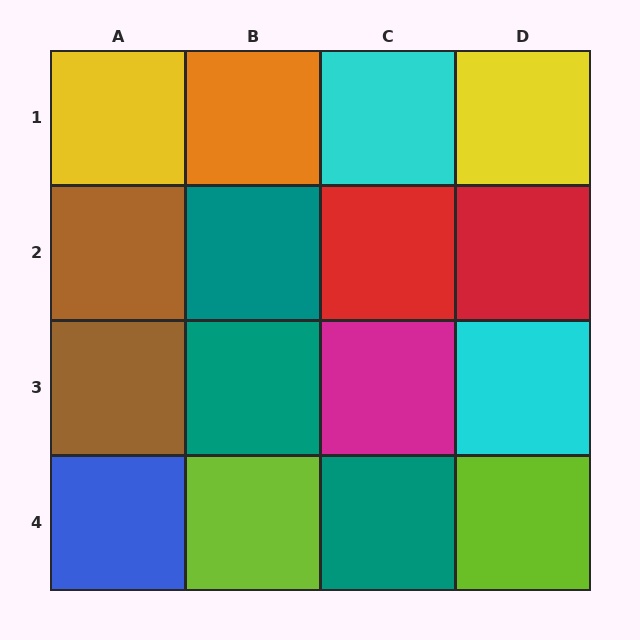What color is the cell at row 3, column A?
Brown.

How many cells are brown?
2 cells are brown.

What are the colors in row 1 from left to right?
Yellow, orange, cyan, yellow.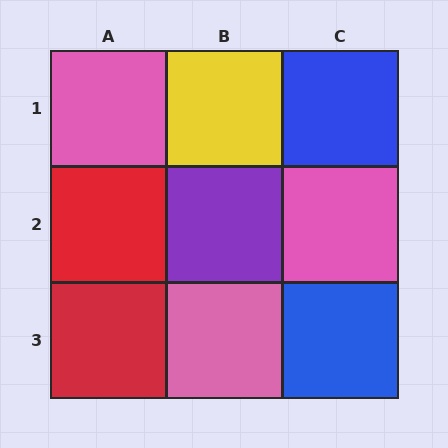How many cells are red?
2 cells are red.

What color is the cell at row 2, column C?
Pink.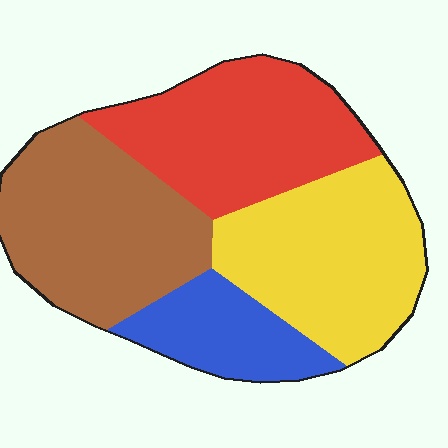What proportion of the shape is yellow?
Yellow takes up between a sixth and a third of the shape.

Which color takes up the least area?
Blue, at roughly 15%.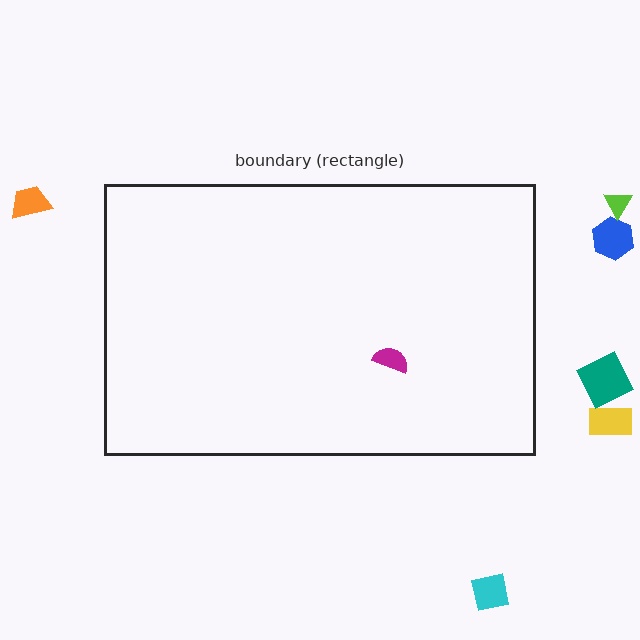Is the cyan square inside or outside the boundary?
Outside.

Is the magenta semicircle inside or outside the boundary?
Inside.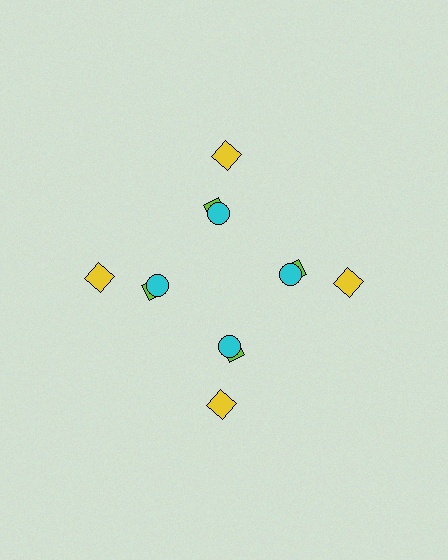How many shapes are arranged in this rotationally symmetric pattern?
There are 12 shapes, arranged in 4 groups of 3.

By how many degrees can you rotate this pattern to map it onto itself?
The pattern maps onto itself every 90 degrees of rotation.